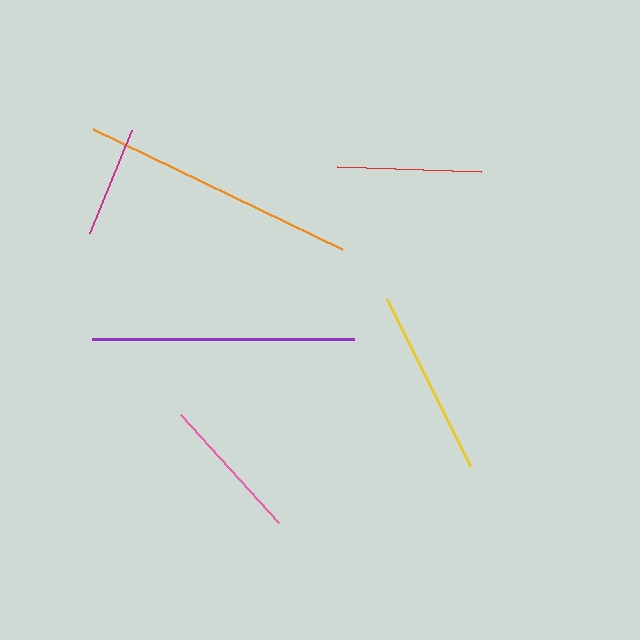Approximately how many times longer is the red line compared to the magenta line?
The red line is approximately 1.3 times the length of the magenta line.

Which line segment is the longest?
The orange line is the longest at approximately 277 pixels.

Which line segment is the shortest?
The magenta line is the shortest at approximately 112 pixels.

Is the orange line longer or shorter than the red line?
The orange line is longer than the red line.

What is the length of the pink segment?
The pink segment is approximately 146 pixels long.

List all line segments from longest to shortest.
From longest to shortest: orange, purple, yellow, pink, red, magenta.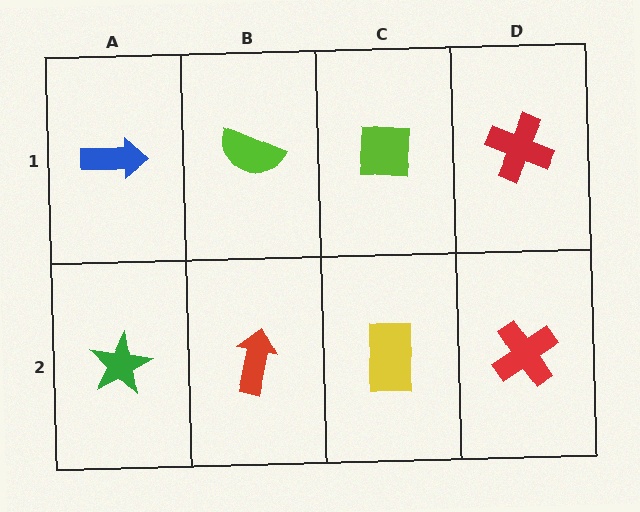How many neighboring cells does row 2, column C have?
3.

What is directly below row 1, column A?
A green star.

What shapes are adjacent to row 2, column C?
A lime square (row 1, column C), a red arrow (row 2, column B), a red cross (row 2, column D).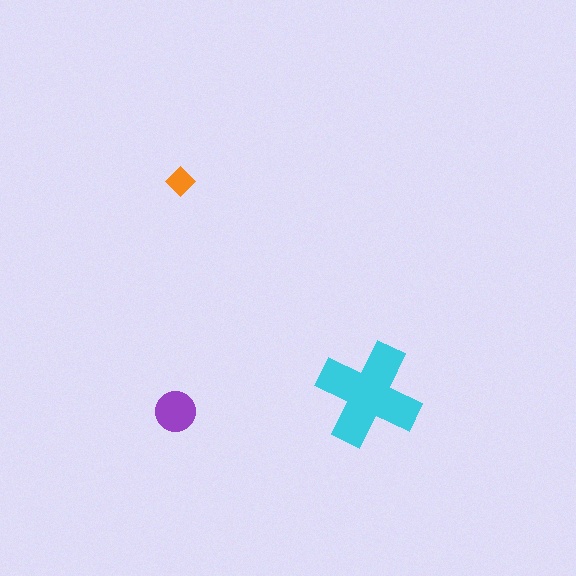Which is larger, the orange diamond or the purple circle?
The purple circle.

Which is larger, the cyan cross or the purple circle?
The cyan cross.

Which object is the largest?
The cyan cross.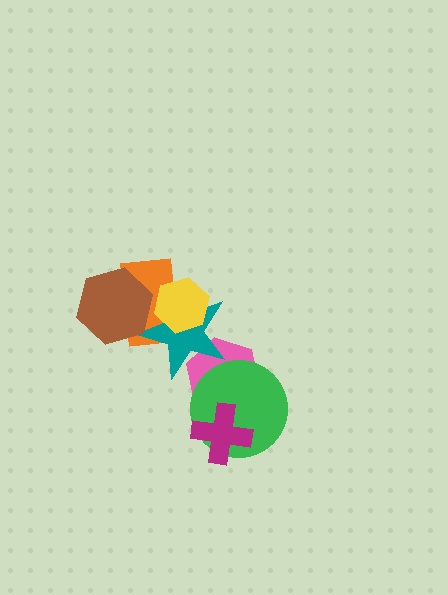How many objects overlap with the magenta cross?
2 objects overlap with the magenta cross.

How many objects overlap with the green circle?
2 objects overlap with the green circle.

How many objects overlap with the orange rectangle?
3 objects overlap with the orange rectangle.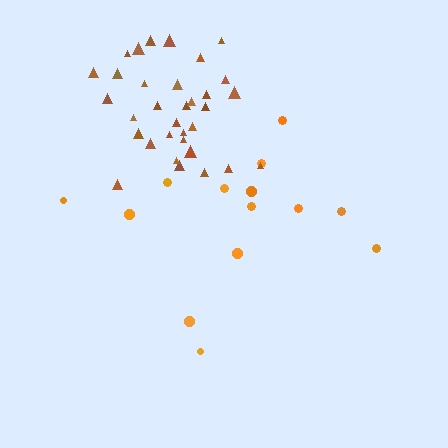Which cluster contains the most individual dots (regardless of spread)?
Brown (33).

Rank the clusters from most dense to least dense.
brown, orange.